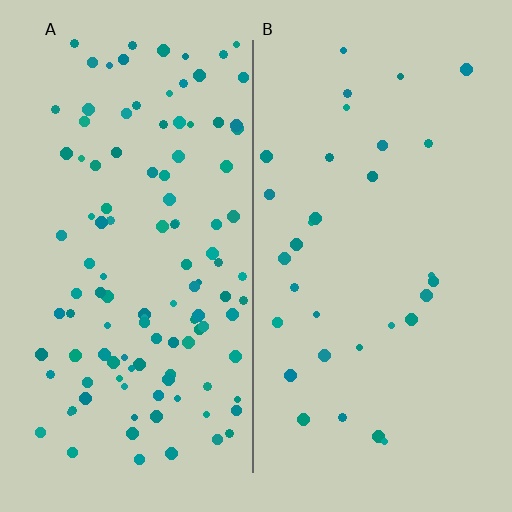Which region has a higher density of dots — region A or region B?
A (the left).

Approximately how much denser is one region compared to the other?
Approximately 3.7× — region A over region B.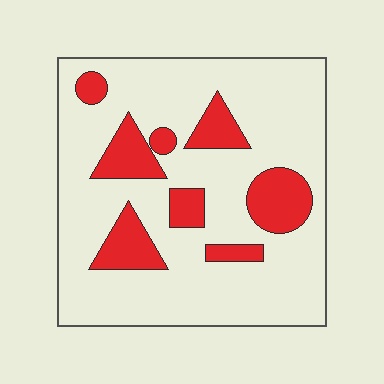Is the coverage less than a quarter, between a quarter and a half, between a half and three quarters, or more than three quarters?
Less than a quarter.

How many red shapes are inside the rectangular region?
8.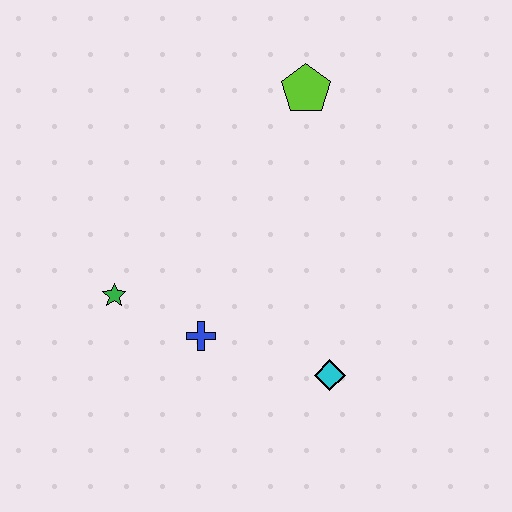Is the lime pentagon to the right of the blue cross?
Yes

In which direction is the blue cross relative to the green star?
The blue cross is to the right of the green star.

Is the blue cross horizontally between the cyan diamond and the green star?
Yes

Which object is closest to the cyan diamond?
The blue cross is closest to the cyan diamond.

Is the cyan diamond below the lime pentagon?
Yes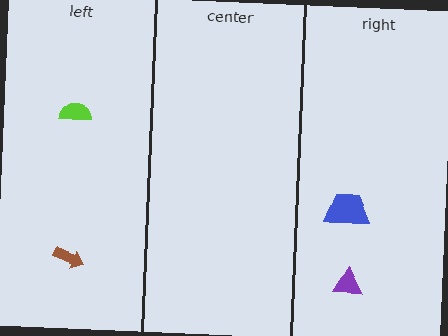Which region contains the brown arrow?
The left region.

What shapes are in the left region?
The lime semicircle, the brown arrow.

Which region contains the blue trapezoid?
The right region.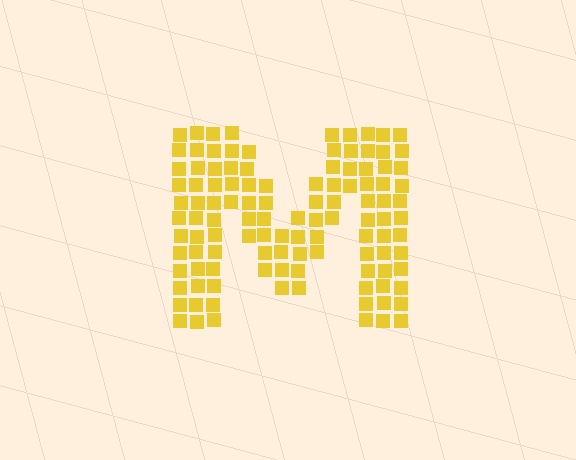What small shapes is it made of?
It is made of small squares.